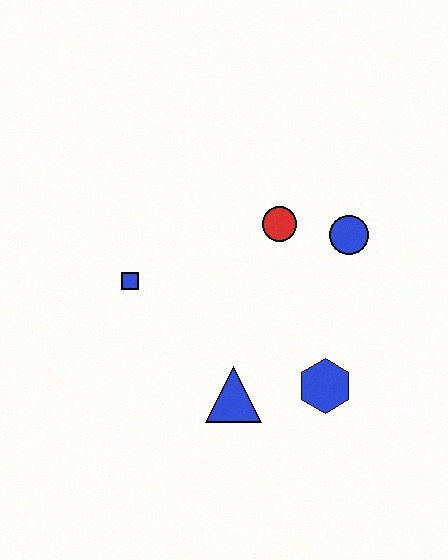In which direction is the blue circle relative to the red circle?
The blue circle is to the right of the red circle.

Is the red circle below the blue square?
No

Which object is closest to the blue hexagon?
The blue triangle is closest to the blue hexagon.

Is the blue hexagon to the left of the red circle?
No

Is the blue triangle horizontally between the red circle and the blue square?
Yes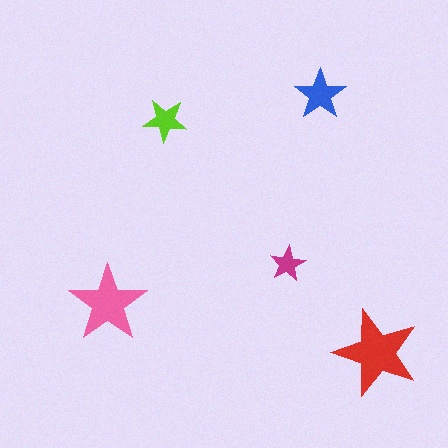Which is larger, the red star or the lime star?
The red one.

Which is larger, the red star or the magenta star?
The red one.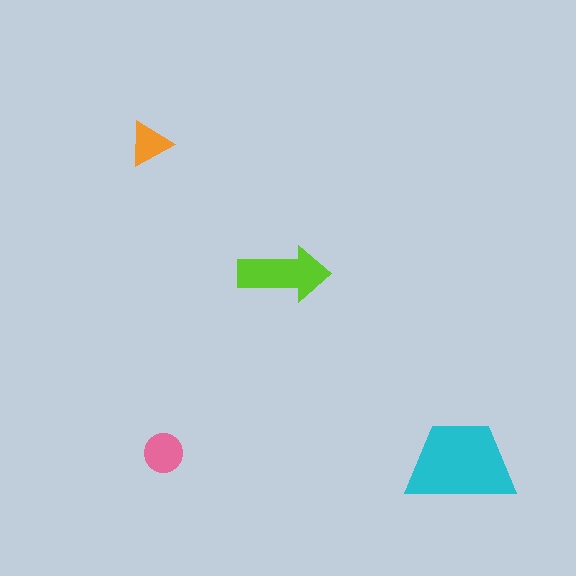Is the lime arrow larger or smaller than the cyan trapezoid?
Smaller.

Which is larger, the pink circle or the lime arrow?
The lime arrow.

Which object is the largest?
The cyan trapezoid.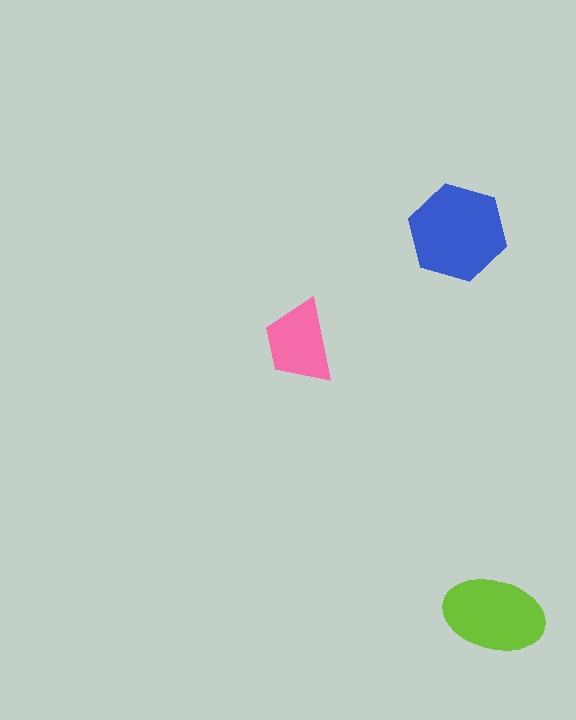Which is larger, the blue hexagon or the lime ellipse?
The blue hexagon.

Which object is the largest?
The blue hexagon.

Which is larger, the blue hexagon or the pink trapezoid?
The blue hexagon.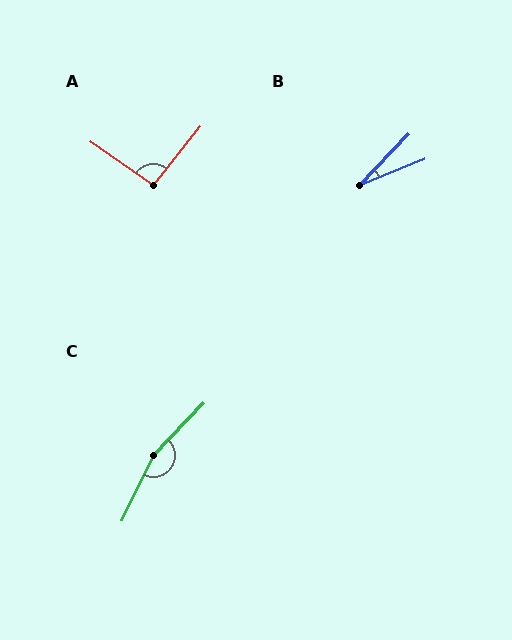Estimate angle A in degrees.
Approximately 94 degrees.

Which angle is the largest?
C, at approximately 161 degrees.